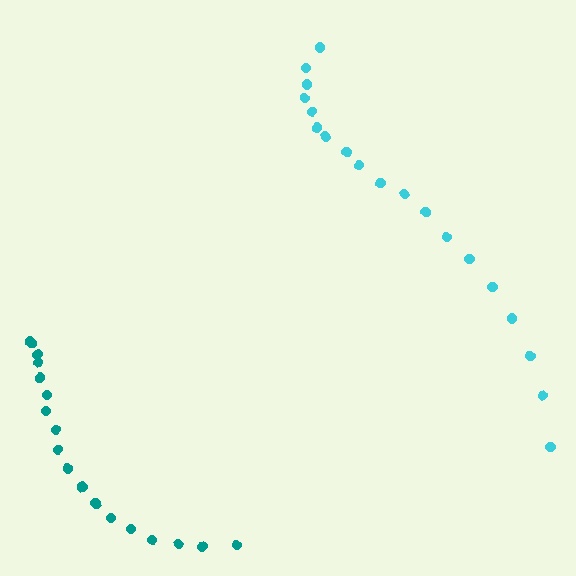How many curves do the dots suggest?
There are 2 distinct paths.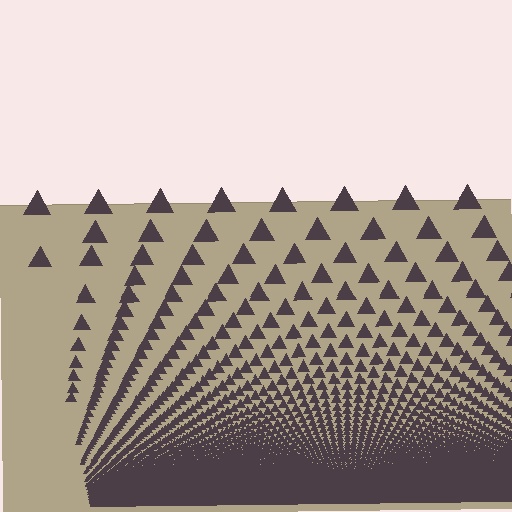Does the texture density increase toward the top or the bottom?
Density increases toward the bottom.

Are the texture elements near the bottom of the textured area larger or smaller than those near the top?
Smaller. The gradient is inverted — elements near the bottom are smaller and denser.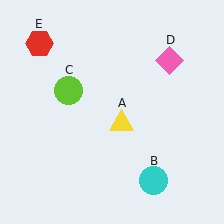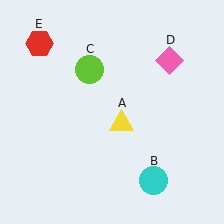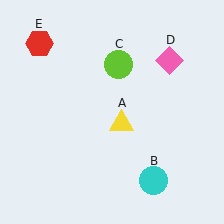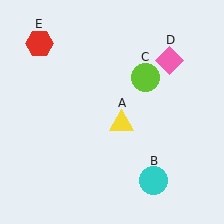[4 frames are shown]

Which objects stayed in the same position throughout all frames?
Yellow triangle (object A) and cyan circle (object B) and pink diamond (object D) and red hexagon (object E) remained stationary.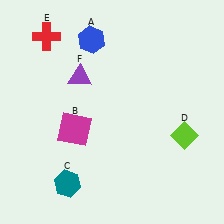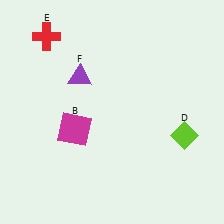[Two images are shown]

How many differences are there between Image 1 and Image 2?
There are 2 differences between the two images.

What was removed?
The blue hexagon (A), the teal hexagon (C) were removed in Image 2.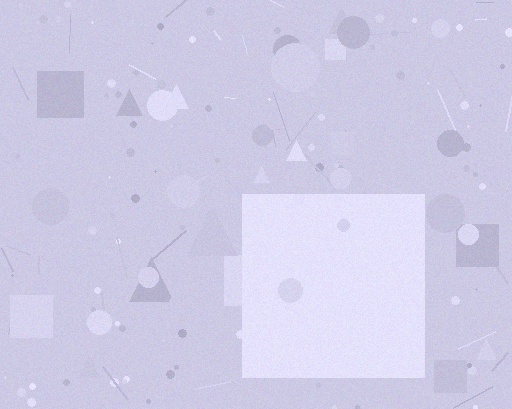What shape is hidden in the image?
A square is hidden in the image.